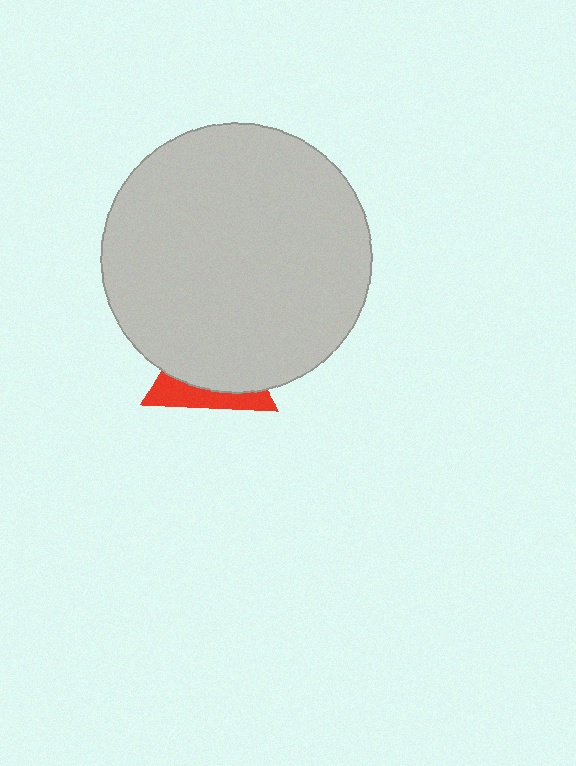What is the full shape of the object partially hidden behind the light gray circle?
The partially hidden object is a red triangle.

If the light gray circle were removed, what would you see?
You would see the complete red triangle.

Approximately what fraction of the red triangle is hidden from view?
Roughly 68% of the red triangle is hidden behind the light gray circle.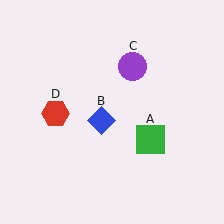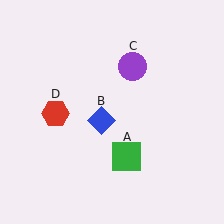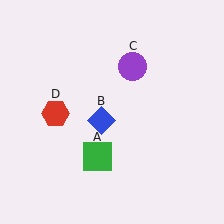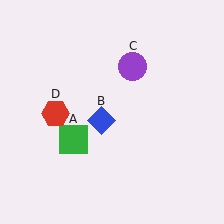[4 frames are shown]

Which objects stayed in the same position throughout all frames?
Blue diamond (object B) and purple circle (object C) and red hexagon (object D) remained stationary.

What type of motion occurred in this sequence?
The green square (object A) rotated clockwise around the center of the scene.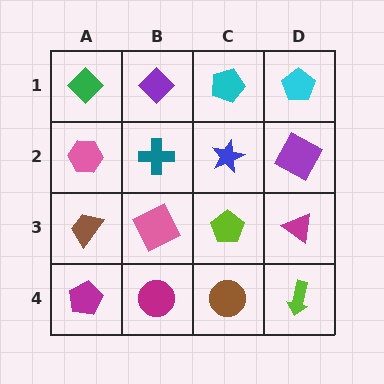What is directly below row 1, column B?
A teal cross.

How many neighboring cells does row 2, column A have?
3.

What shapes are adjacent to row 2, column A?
A green diamond (row 1, column A), a brown trapezoid (row 3, column A), a teal cross (row 2, column B).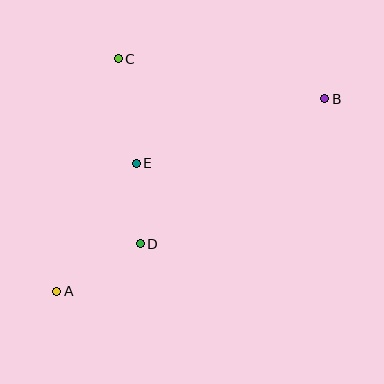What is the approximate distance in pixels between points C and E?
The distance between C and E is approximately 106 pixels.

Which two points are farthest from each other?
Points A and B are farthest from each other.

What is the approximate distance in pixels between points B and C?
The distance between B and C is approximately 211 pixels.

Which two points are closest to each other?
Points D and E are closest to each other.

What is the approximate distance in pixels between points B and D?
The distance between B and D is approximately 235 pixels.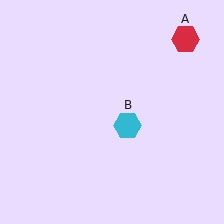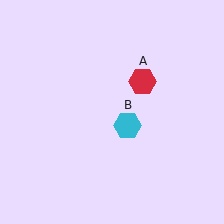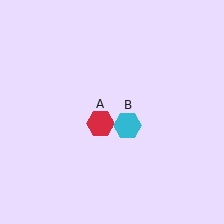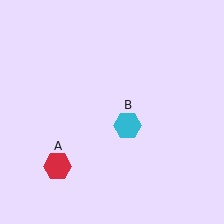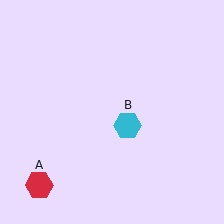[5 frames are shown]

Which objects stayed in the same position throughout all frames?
Cyan hexagon (object B) remained stationary.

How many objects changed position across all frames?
1 object changed position: red hexagon (object A).